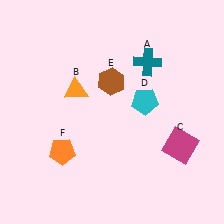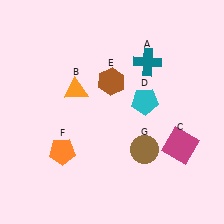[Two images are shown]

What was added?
A brown circle (G) was added in Image 2.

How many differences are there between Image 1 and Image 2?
There is 1 difference between the two images.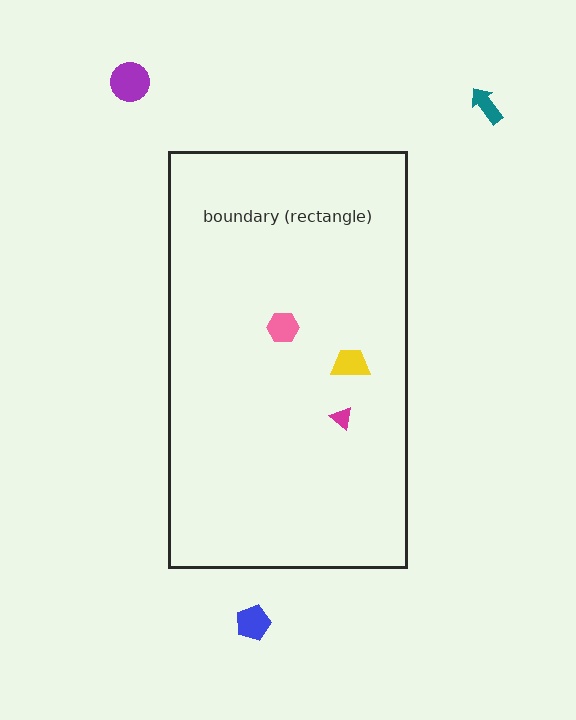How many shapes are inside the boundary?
3 inside, 3 outside.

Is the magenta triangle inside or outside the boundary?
Inside.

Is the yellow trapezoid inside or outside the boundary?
Inside.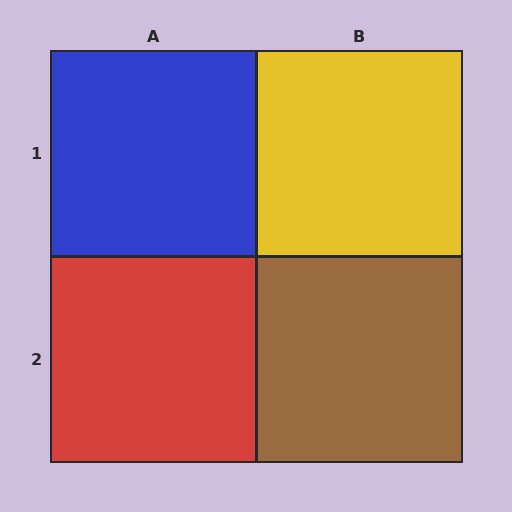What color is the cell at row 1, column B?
Yellow.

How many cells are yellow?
1 cell is yellow.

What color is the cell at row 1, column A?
Blue.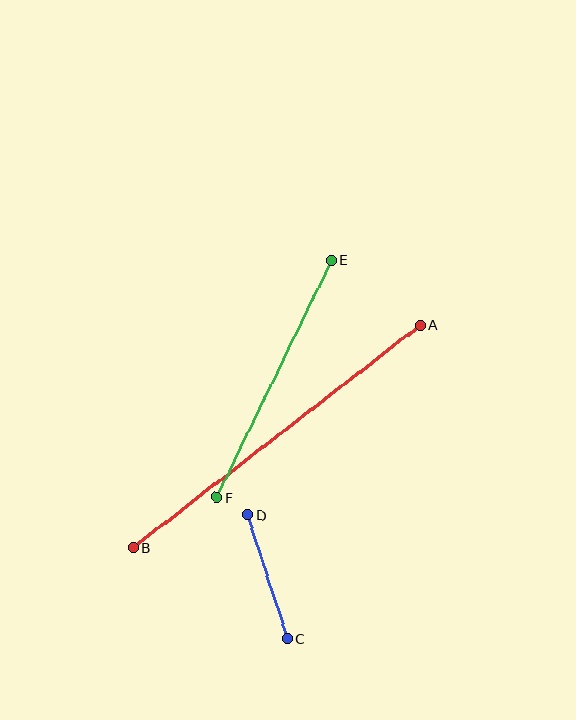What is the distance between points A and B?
The distance is approximately 363 pixels.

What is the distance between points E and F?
The distance is approximately 263 pixels.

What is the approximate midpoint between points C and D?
The midpoint is at approximately (268, 577) pixels.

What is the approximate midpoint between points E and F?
The midpoint is at approximately (274, 379) pixels.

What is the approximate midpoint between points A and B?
The midpoint is at approximately (277, 436) pixels.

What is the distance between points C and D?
The distance is approximately 130 pixels.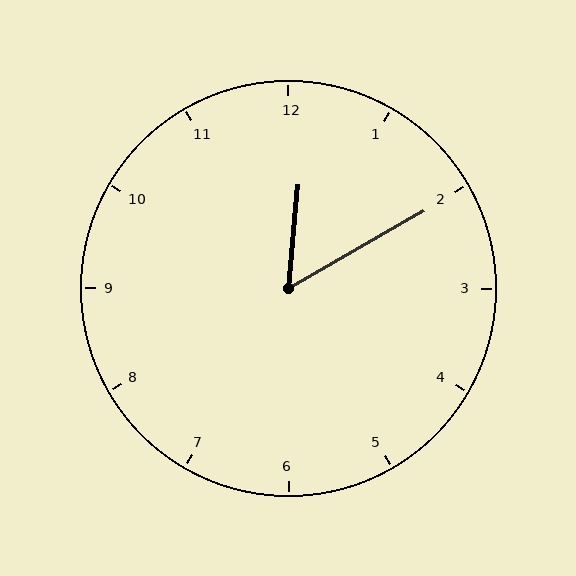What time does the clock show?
12:10.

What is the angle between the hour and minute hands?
Approximately 55 degrees.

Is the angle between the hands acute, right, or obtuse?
It is acute.